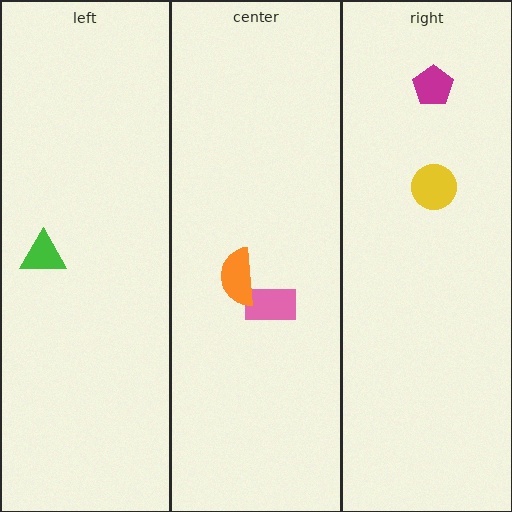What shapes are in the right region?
The yellow circle, the magenta pentagon.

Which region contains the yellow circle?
The right region.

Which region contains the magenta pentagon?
The right region.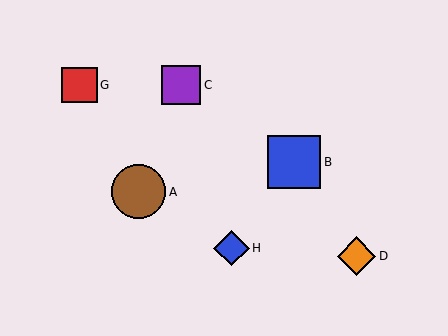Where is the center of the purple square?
The center of the purple square is at (181, 85).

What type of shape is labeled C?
Shape C is a purple square.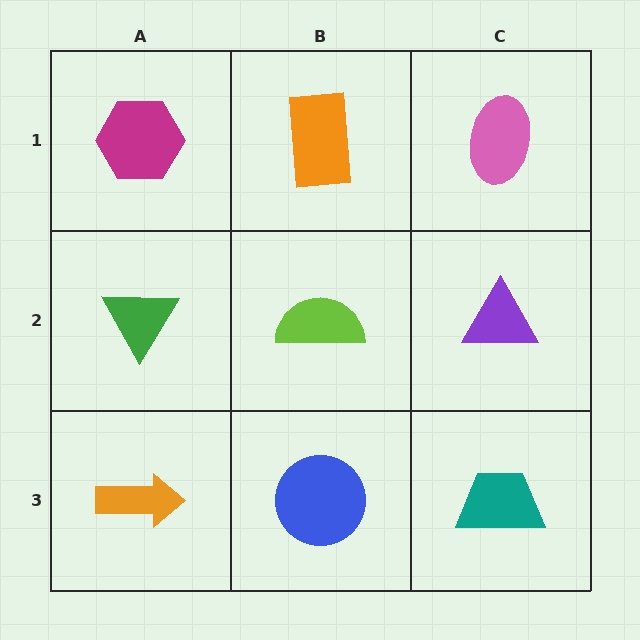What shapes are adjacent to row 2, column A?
A magenta hexagon (row 1, column A), an orange arrow (row 3, column A), a lime semicircle (row 2, column B).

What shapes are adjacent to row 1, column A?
A green triangle (row 2, column A), an orange rectangle (row 1, column B).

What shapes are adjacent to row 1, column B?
A lime semicircle (row 2, column B), a magenta hexagon (row 1, column A), a pink ellipse (row 1, column C).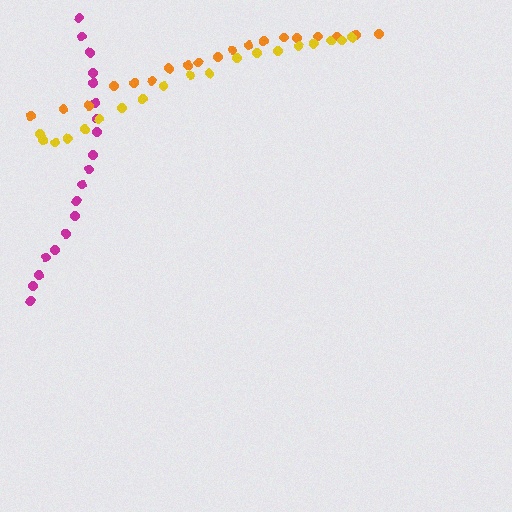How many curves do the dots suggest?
There are 3 distinct paths.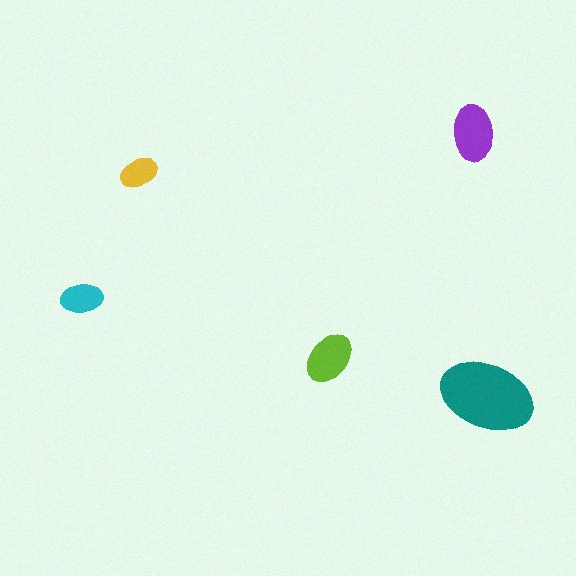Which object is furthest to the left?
The cyan ellipse is leftmost.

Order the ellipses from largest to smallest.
the teal one, the purple one, the lime one, the cyan one, the yellow one.